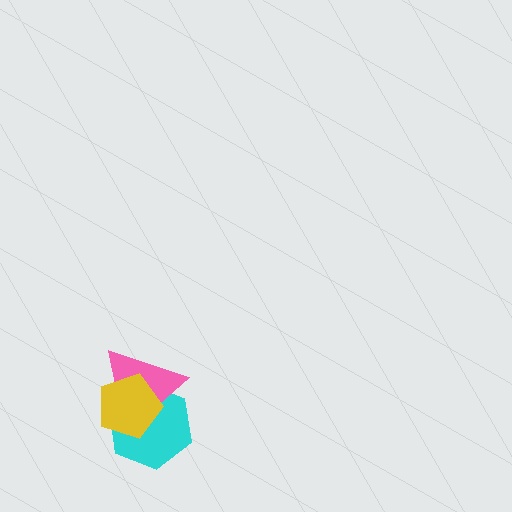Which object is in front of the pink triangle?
The yellow pentagon is in front of the pink triangle.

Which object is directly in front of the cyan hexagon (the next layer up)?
The pink triangle is directly in front of the cyan hexagon.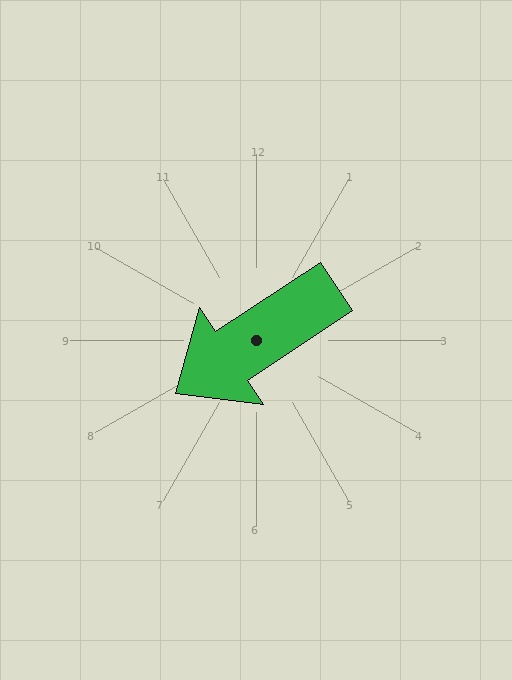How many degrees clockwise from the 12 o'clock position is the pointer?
Approximately 236 degrees.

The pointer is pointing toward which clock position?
Roughly 8 o'clock.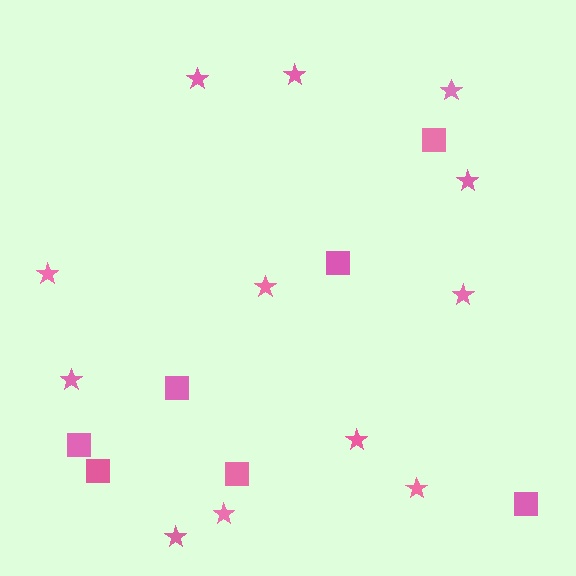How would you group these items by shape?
There are 2 groups: one group of squares (7) and one group of stars (12).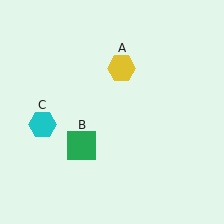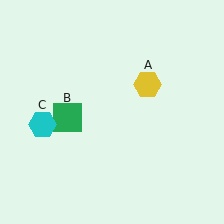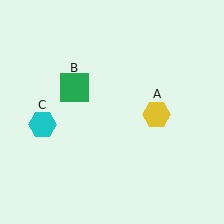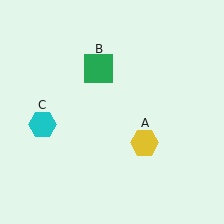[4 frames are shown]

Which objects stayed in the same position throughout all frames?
Cyan hexagon (object C) remained stationary.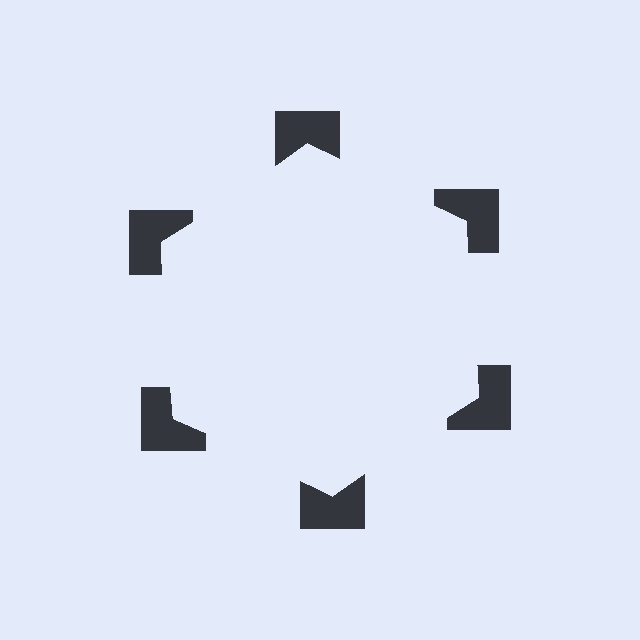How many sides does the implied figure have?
6 sides.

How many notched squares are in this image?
There are 6 — one at each vertex of the illusory hexagon.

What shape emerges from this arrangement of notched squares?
An illusory hexagon — its edges are inferred from the aligned wedge cuts in the notched squares, not physically drawn.